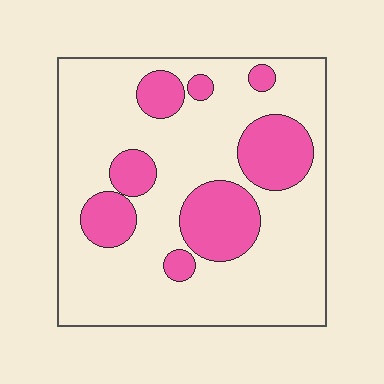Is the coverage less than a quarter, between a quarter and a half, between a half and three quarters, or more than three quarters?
Less than a quarter.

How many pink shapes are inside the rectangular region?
8.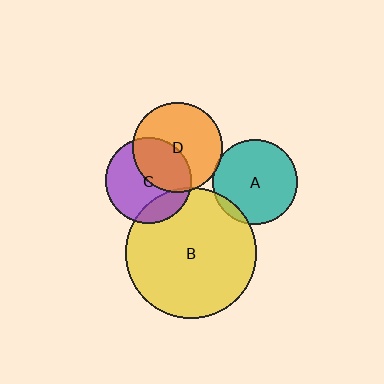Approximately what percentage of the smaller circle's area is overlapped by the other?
Approximately 40%.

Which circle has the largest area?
Circle B (yellow).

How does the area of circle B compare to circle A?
Approximately 2.3 times.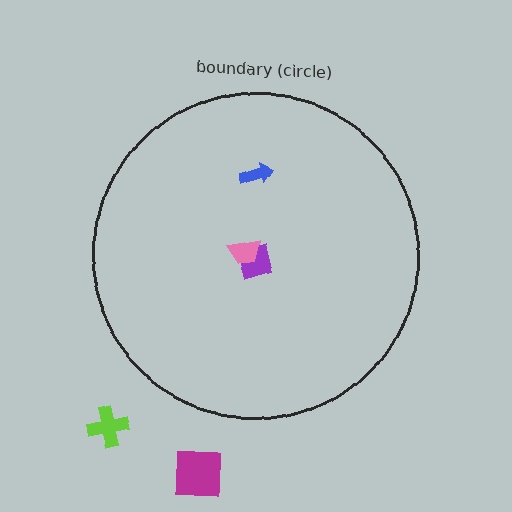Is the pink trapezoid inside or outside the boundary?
Inside.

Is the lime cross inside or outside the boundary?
Outside.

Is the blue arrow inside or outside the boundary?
Inside.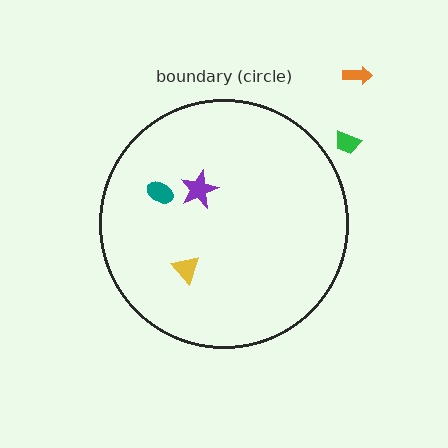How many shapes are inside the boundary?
3 inside, 2 outside.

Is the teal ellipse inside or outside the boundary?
Inside.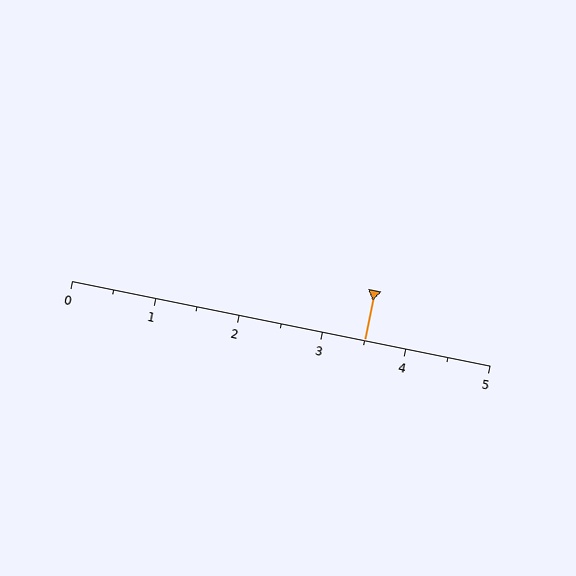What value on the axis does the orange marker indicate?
The marker indicates approximately 3.5.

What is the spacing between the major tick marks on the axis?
The major ticks are spaced 1 apart.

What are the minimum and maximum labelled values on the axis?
The axis runs from 0 to 5.